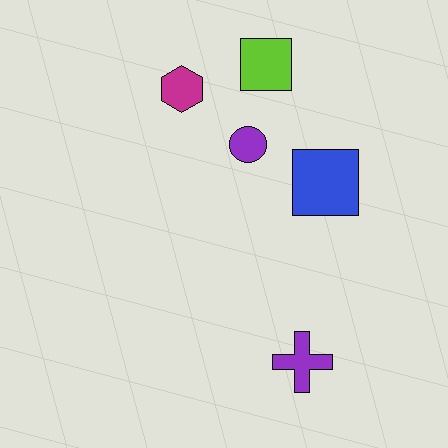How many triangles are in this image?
There are no triangles.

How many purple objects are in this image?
There are 2 purple objects.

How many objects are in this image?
There are 5 objects.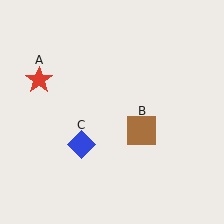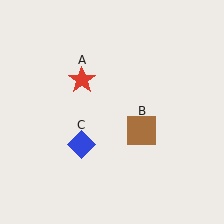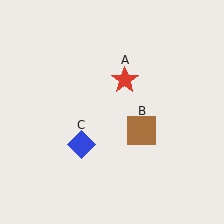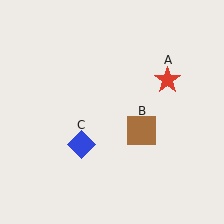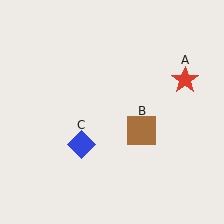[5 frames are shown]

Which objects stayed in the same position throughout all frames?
Brown square (object B) and blue diamond (object C) remained stationary.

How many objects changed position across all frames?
1 object changed position: red star (object A).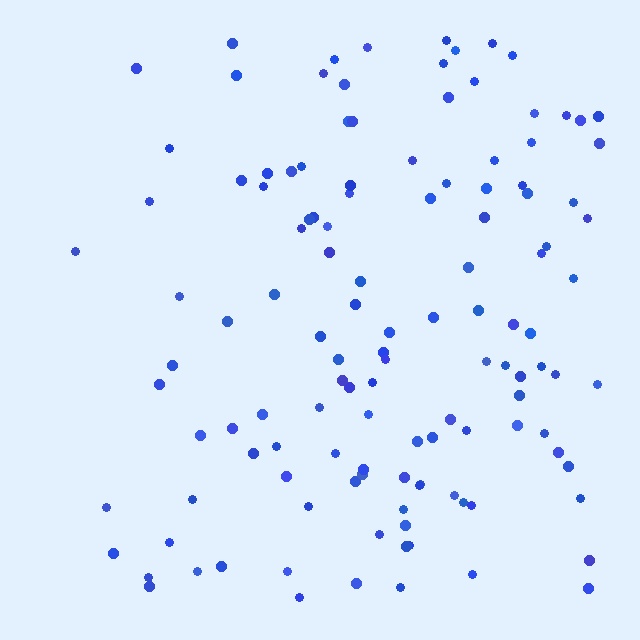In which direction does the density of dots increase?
From left to right, with the right side densest.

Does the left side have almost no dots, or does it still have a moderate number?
Still a moderate number, just noticeably fewer than the right.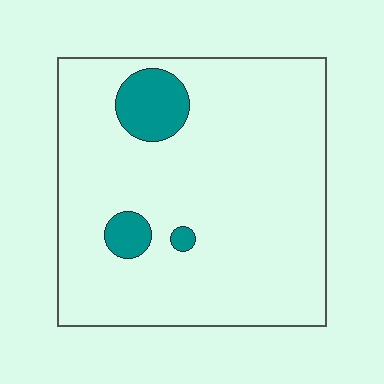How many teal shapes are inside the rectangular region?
3.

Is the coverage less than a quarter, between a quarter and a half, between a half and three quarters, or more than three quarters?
Less than a quarter.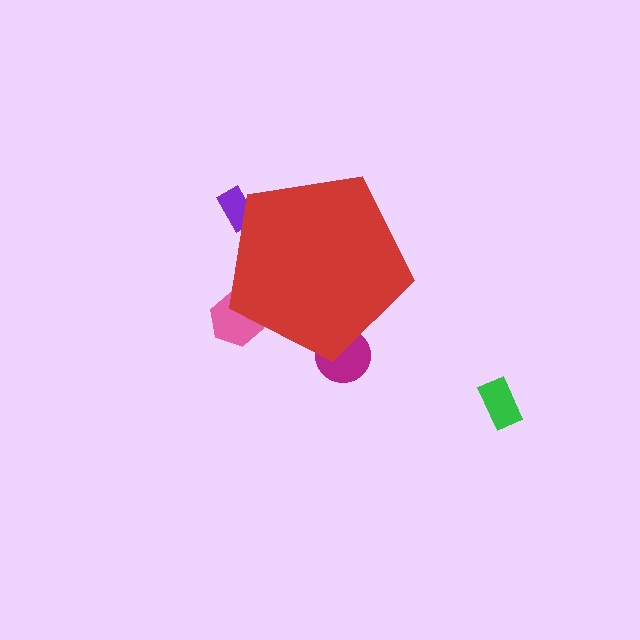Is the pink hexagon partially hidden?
Yes, the pink hexagon is partially hidden behind the red pentagon.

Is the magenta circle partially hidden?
Yes, the magenta circle is partially hidden behind the red pentagon.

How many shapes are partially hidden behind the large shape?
3 shapes are partially hidden.